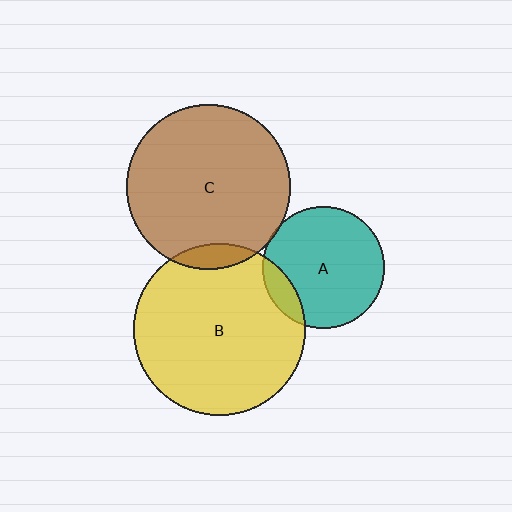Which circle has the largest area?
Circle B (yellow).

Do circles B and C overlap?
Yes.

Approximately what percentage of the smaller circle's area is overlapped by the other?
Approximately 5%.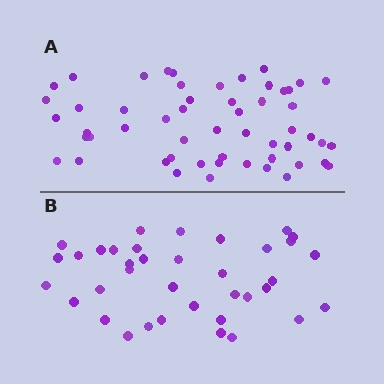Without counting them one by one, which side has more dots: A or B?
Region A (the top region) has more dots.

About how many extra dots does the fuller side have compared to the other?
Region A has approximately 15 more dots than region B.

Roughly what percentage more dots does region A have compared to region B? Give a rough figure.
About 45% more.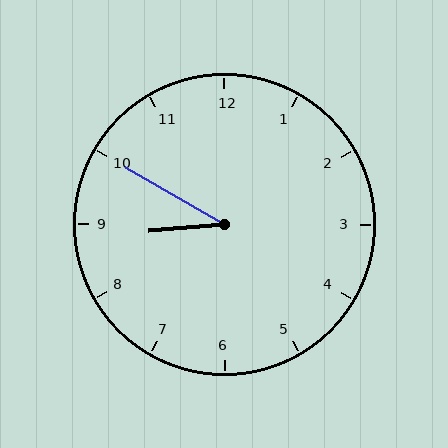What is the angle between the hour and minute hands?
Approximately 35 degrees.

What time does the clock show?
8:50.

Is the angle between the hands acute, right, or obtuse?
It is acute.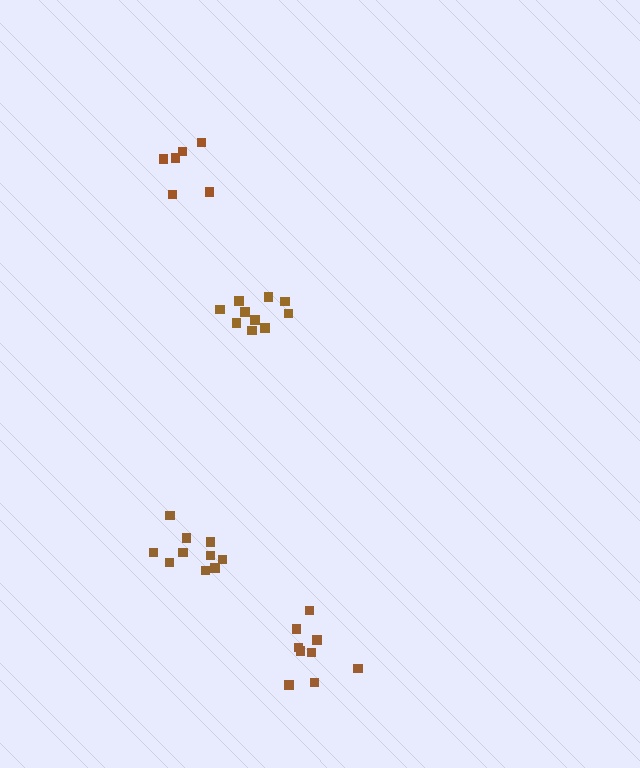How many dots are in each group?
Group 1: 10 dots, Group 2: 10 dots, Group 3: 9 dots, Group 4: 6 dots (35 total).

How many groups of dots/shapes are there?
There are 4 groups.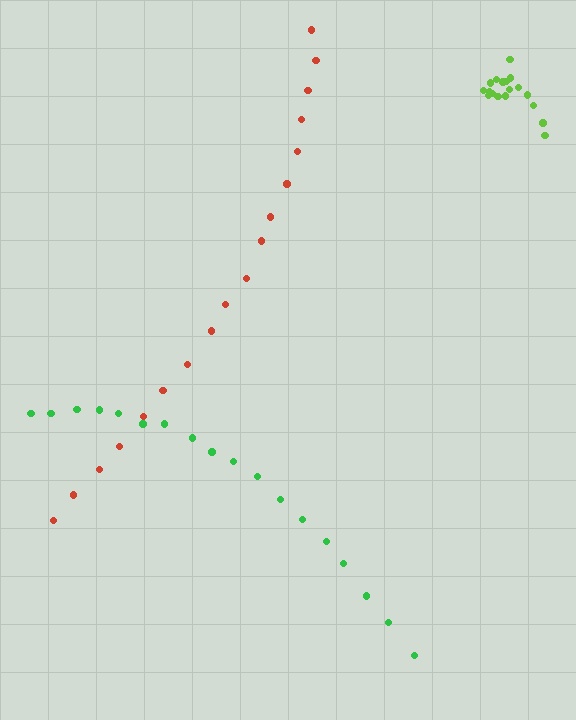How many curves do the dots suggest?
There are 3 distinct paths.